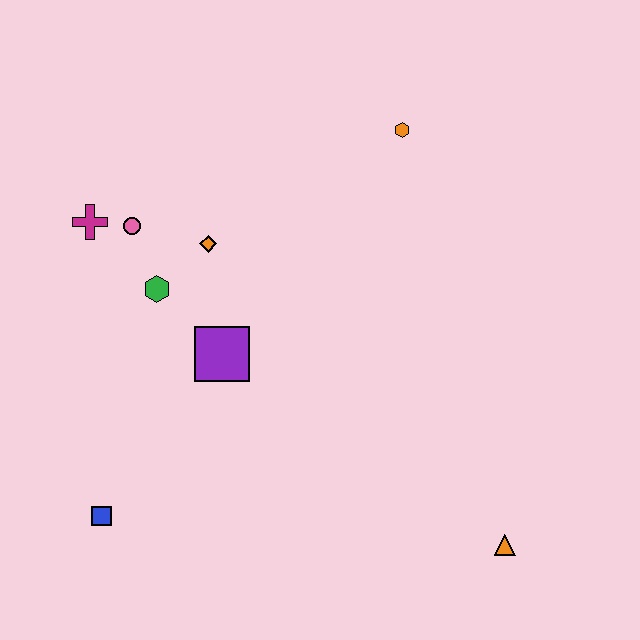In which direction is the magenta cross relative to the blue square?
The magenta cross is above the blue square.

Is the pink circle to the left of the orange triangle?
Yes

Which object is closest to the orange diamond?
The green hexagon is closest to the orange diamond.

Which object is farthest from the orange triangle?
The magenta cross is farthest from the orange triangle.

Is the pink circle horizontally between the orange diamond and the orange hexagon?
No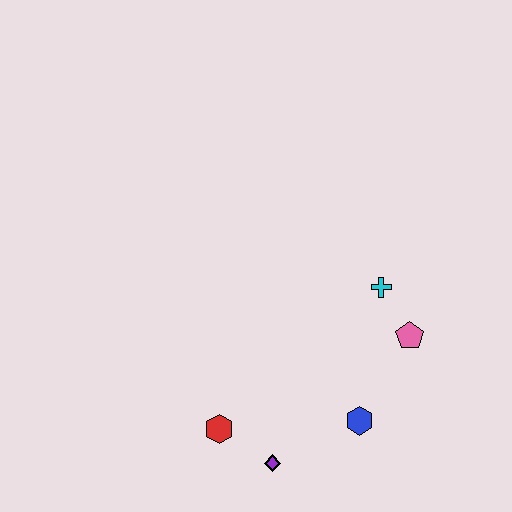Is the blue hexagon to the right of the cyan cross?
No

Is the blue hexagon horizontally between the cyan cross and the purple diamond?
Yes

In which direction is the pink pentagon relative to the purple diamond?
The pink pentagon is to the right of the purple diamond.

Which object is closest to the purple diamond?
The red hexagon is closest to the purple diamond.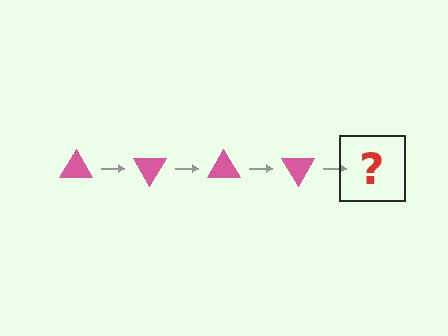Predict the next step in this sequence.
The next step is a pink triangle rotated 240 degrees.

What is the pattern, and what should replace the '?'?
The pattern is that the triangle rotates 60 degrees each step. The '?' should be a pink triangle rotated 240 degrees.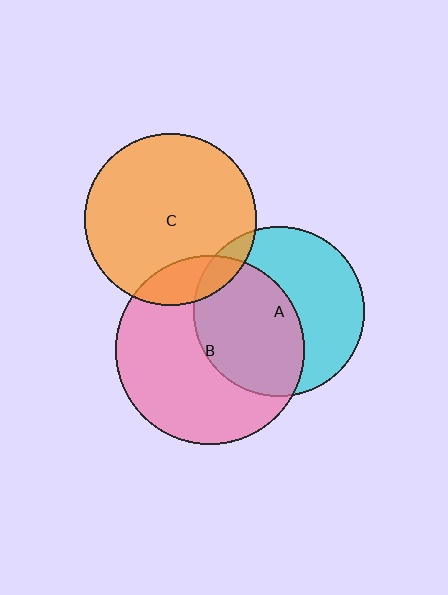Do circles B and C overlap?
Yes.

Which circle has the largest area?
Circle B (pink).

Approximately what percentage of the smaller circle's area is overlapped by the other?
Approximately 15%.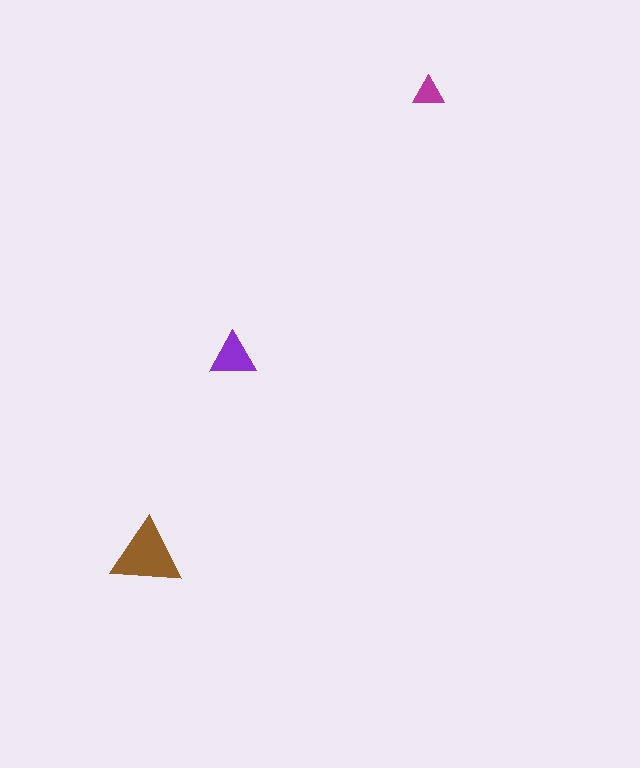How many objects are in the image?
There are 3 objects in the image.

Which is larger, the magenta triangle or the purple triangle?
The purple one.